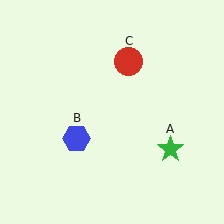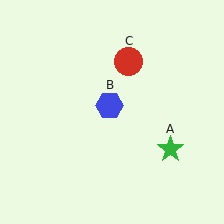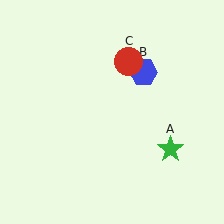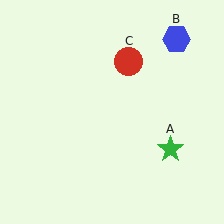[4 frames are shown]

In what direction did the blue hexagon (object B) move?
The blue hexagon (object B) moved up and to the right.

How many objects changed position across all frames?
1 object changed position: blue hexagon (object B).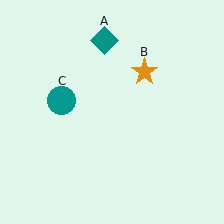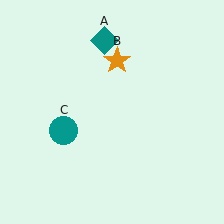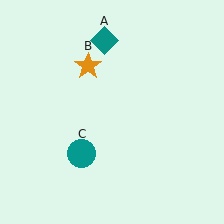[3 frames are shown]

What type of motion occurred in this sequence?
The orange star (object B), teal circle (object C) rotated counterclockwise around the center of the scene.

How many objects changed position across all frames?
2 objects changed position: orange star (object B), teal circle (object C).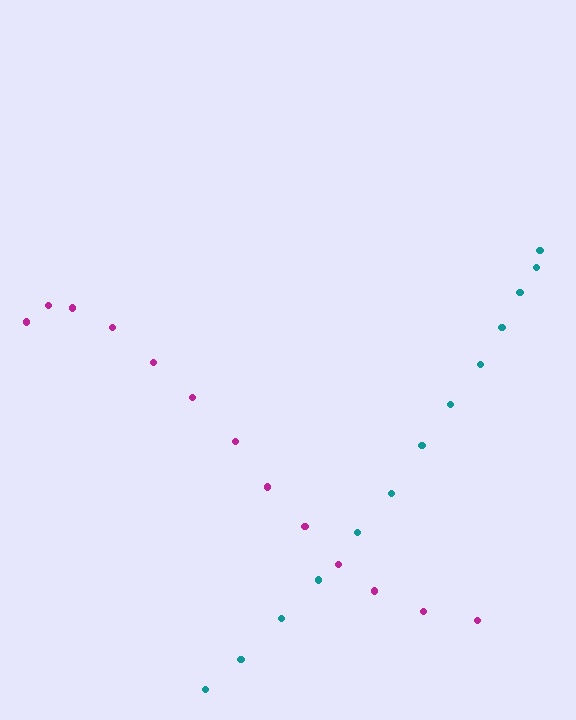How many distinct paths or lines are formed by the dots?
There are 2 distinct paths.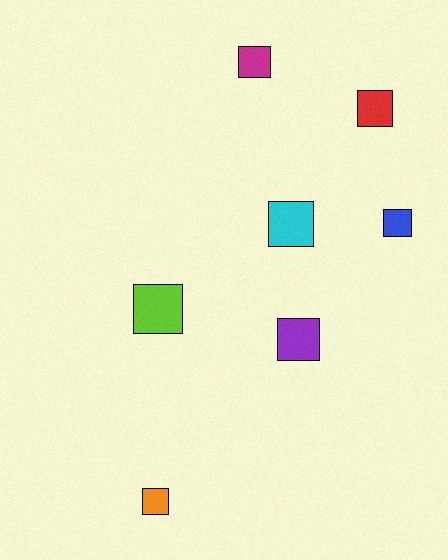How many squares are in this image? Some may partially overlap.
There are 7 squares.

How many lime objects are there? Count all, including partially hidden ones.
There is 1 lime object.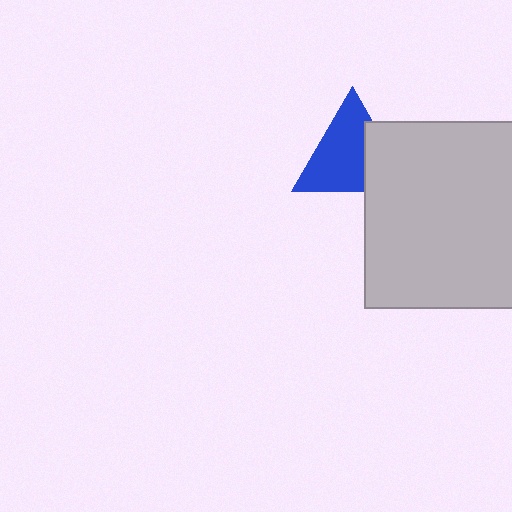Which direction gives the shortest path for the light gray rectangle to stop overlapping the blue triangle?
Moving right gives the shortest separation.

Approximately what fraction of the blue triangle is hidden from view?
Roughly 32% of the blue triangle is hidden behind the light gray rectangle.